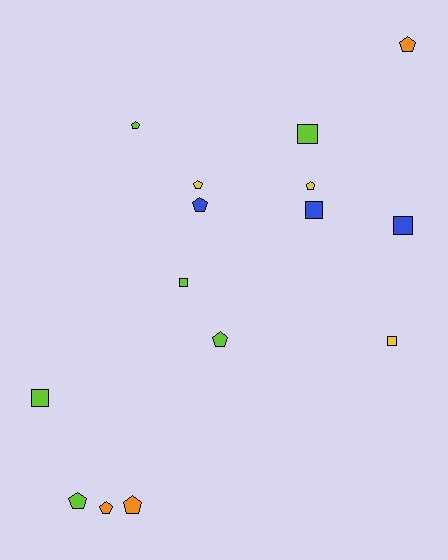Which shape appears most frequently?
Pentagon, with 9 objects.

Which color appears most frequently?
Lime, with 6 objects.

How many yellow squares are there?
There is 1 yellow square.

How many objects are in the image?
There are 15 objects.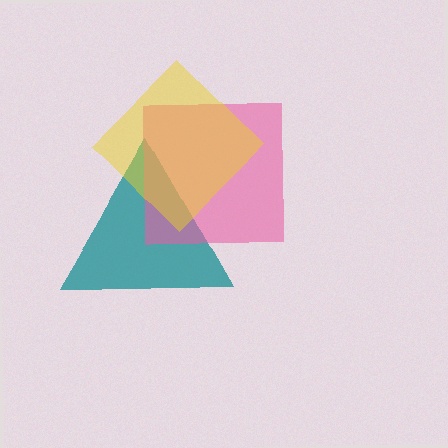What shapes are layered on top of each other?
The layered shapes are: a teal triangle, a pink square, a yellow diamond.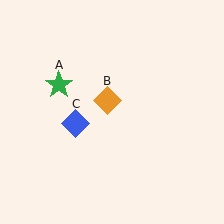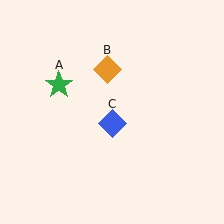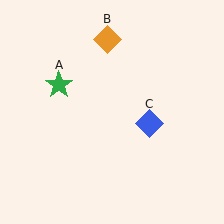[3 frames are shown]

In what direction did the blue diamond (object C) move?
The blue diamond (object C) moved right.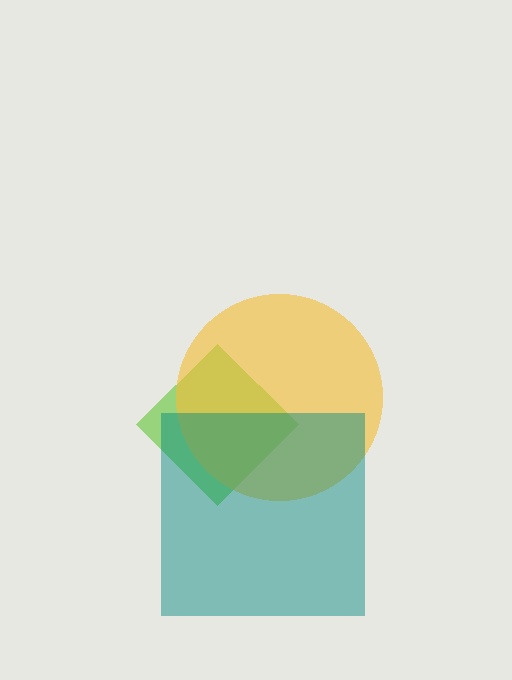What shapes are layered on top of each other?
The layered shapes are: a lime diamond, a yellow circle, a teal square.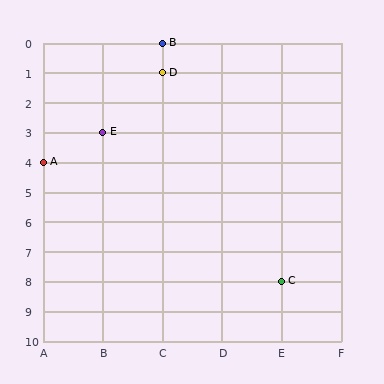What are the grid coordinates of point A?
Point A is at grid coordinates (A, 4).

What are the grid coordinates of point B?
Point B is at grid coordinates (C, 0).